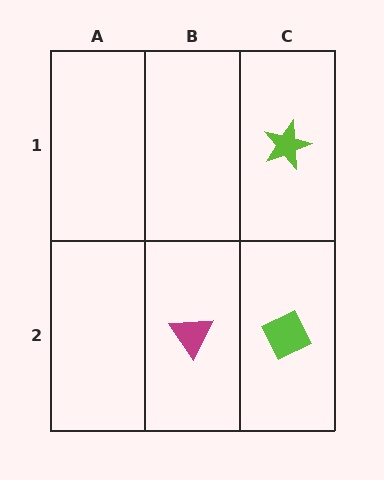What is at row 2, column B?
A magenta triangle.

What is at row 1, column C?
A lime star.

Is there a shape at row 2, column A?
No, that cell is empty.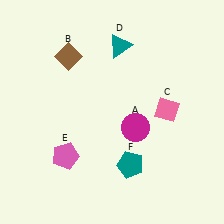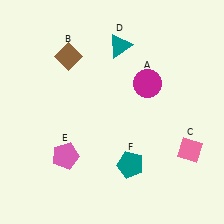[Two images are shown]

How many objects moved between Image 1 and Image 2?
2 objects moved between the two images.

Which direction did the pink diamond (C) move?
The pink diamond (C) moved down.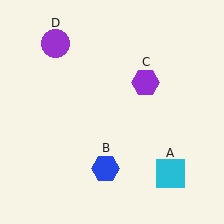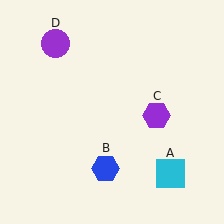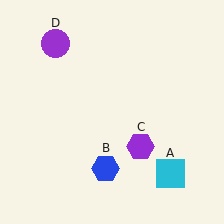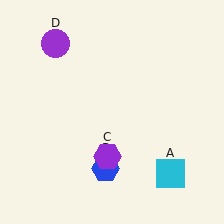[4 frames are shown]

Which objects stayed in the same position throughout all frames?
Cyan square (object A) and blue hexagon (object B) and purple circle (object D) remained stationary.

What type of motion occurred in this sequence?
The purple hexagon (object C) rotated clockwise around the center of the scene.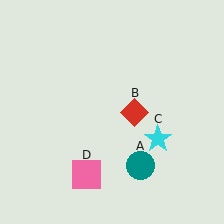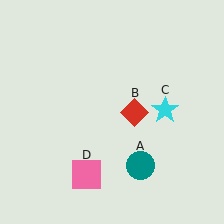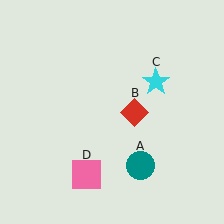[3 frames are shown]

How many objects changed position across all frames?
1 object changed position: cyan star (object C).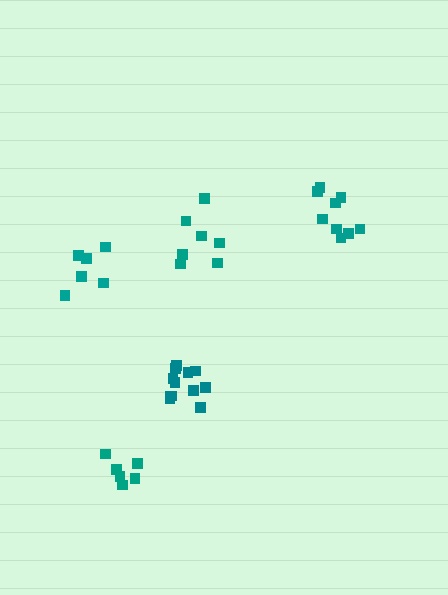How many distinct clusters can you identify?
There are 5 distinct clusters.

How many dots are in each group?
Group 1: 9 dots, Group 2: 7 dots, Group 3: 12 dots, Group 4: 6 dots, Group 5: 6 dots (40 total).